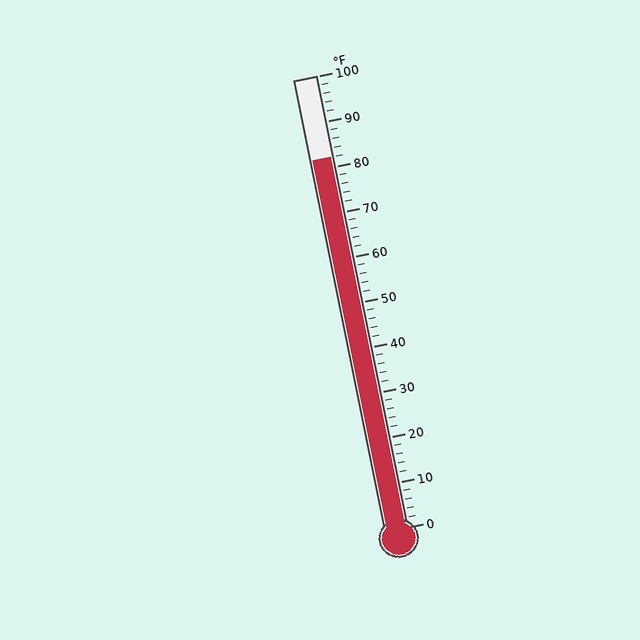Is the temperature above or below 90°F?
The temperature is below 90°F.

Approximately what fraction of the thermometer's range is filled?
The thermometer is filled to approximately 80% of its range.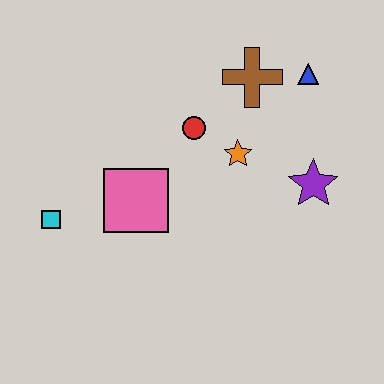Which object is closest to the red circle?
The orange star is closest to the red circle.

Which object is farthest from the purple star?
The cyan square is farthest from the purple star.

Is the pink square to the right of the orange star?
No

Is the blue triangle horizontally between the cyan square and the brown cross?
No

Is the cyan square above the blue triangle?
No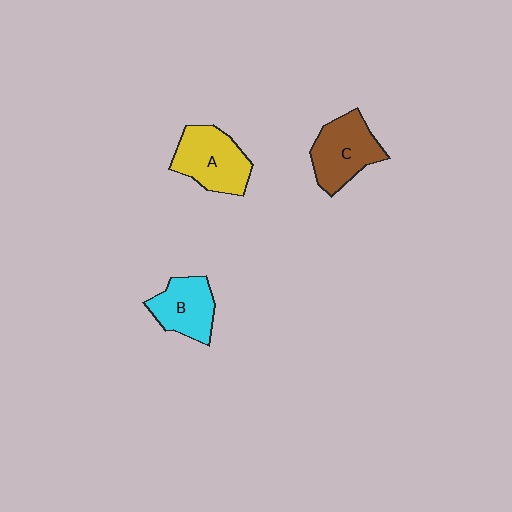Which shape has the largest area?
Shape A (yellow).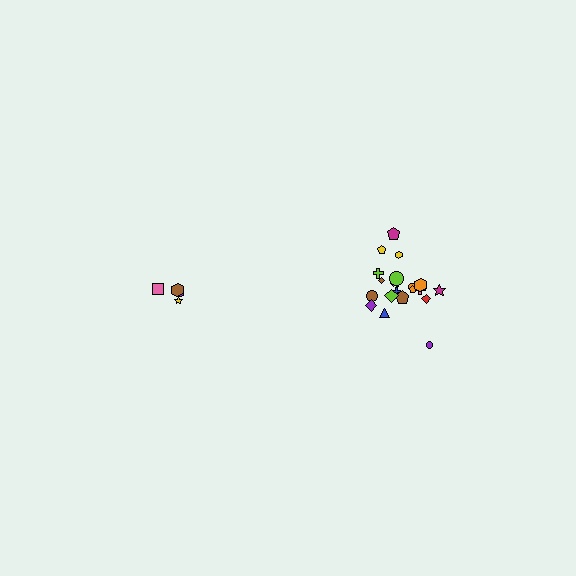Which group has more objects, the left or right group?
The right group.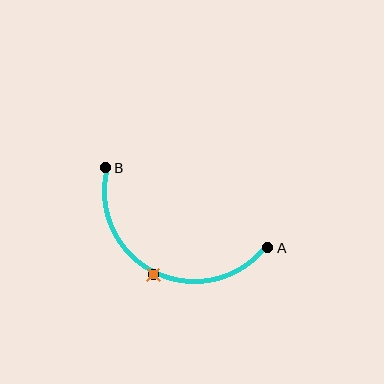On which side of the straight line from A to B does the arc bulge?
The arc bulges below the straight line connecting A and B.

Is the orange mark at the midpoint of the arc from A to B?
Yes. The orange mark lies on the arc at equal arc-length from both A and B — it is the arc midpoint.